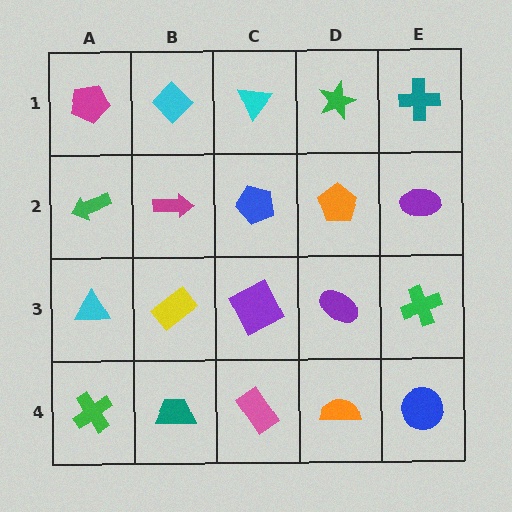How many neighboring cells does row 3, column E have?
3.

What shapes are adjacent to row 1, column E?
A purple ellipse (row 2, column E), a green star (row 1, column D).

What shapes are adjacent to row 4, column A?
A cyan triangle (row 3, column A), a teal trapezoid (row 4, column B).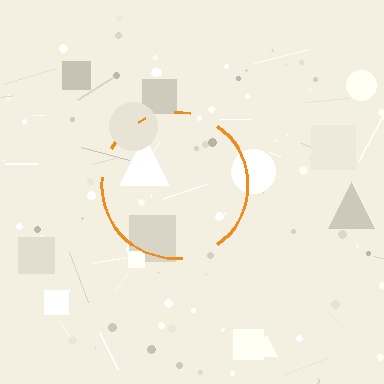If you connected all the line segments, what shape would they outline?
They would outline a circle.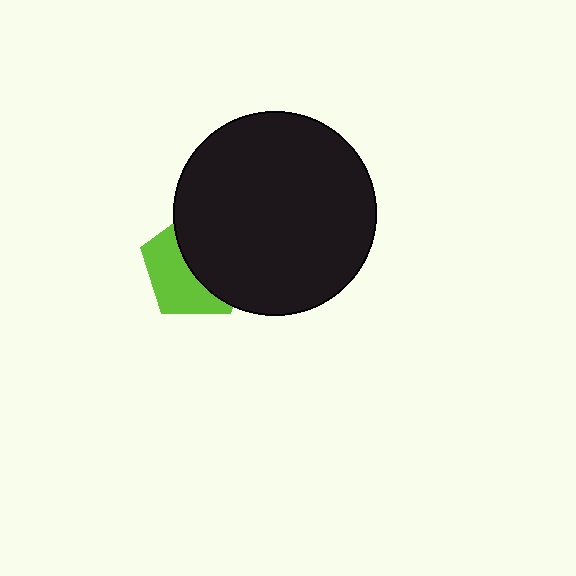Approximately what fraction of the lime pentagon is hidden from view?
Roughly 54% of the lime pentagon is hidden behind the black circle.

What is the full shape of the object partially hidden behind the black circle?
The partially hidden object is a lime pentagon.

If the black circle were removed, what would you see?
You would see the complete lime pentagon.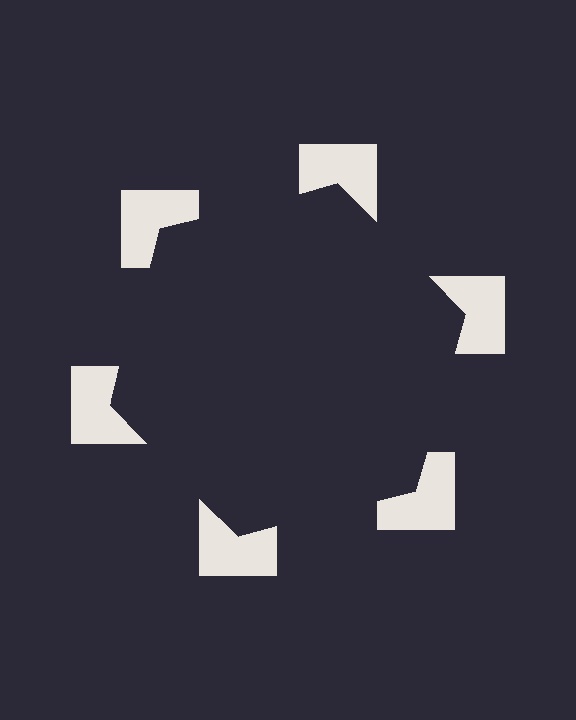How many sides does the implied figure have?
6 sides.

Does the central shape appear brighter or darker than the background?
It typically appears slightly darker than the background, even though no actual brightness change is drawn.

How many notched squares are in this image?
There are 6 — one at each vertex of the illusory hexagon.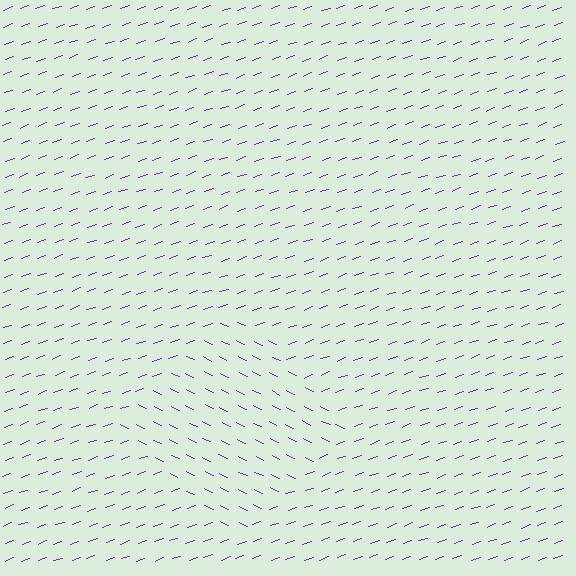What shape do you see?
I see a diamond.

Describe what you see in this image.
The image is filled with small purple line segments. A diamond region in the image has lines oriented differently from the surrounding lines, creating a visible texture boundary.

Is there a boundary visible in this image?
Yes, there is a texture boundary formed by a change in line orientation.